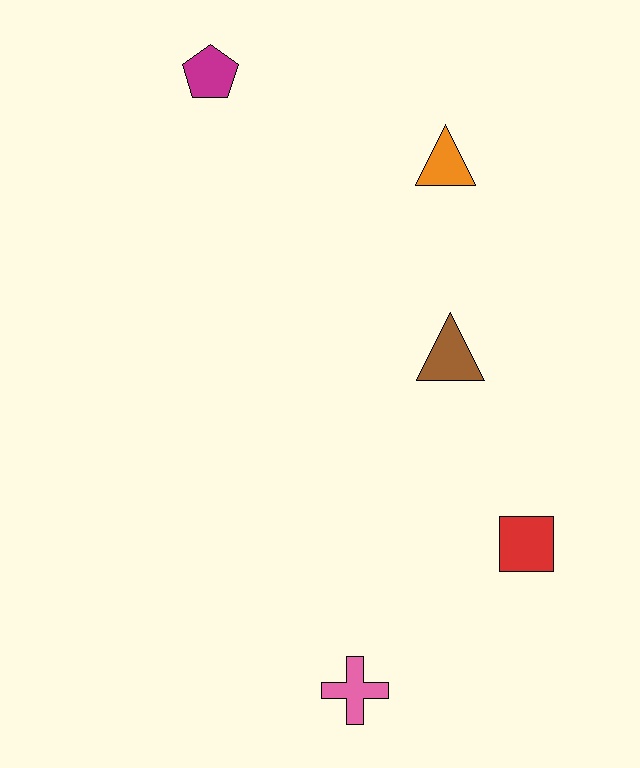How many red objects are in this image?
There is 1 red object.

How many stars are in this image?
There are no stars.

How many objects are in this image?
There are 5 objects.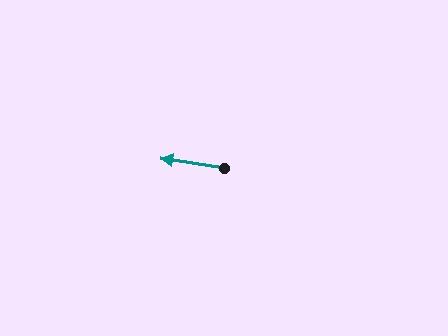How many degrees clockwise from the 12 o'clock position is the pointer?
Approximately 278 degrees.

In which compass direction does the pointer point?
West.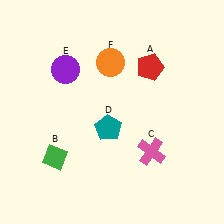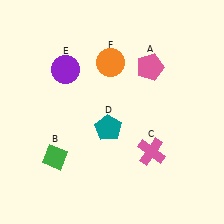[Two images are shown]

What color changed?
The pentagon (A) changed from red in Image 1 to pink in Image 2.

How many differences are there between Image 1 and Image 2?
There is 1 difference between the two images.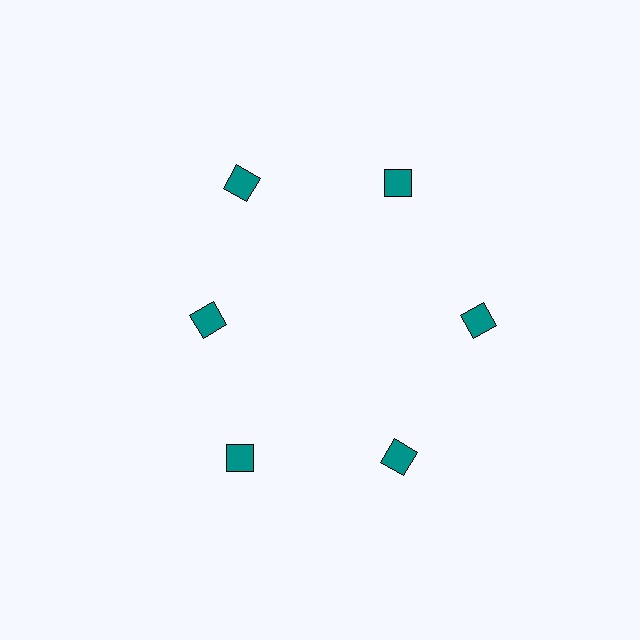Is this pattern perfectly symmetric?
No. The 6 teal squares are arranged in a ring, but one element near the 9 o'clock position is pulled inward toward the center, breaking the 6-fold rotational symmetry.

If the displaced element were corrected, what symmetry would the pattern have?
It would have 6-fold rotational symmetry — the pattern would map onto itself every 60 degrees.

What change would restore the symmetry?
The symmetry would be restored by moving it outward, back onto the ring so that all 6 squares sit at equal angles and equal distance from the center.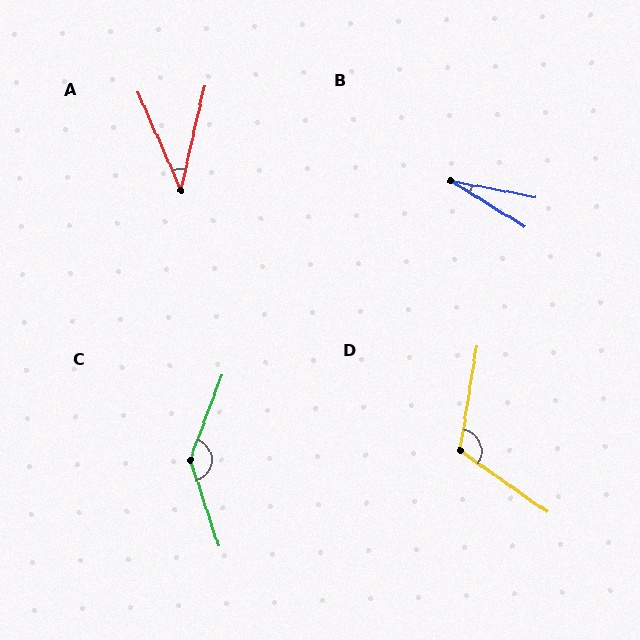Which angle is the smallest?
B, at approximately 21 degrees.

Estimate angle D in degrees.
Approximately 116 degrees.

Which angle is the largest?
C, at approximately 141 degrees.